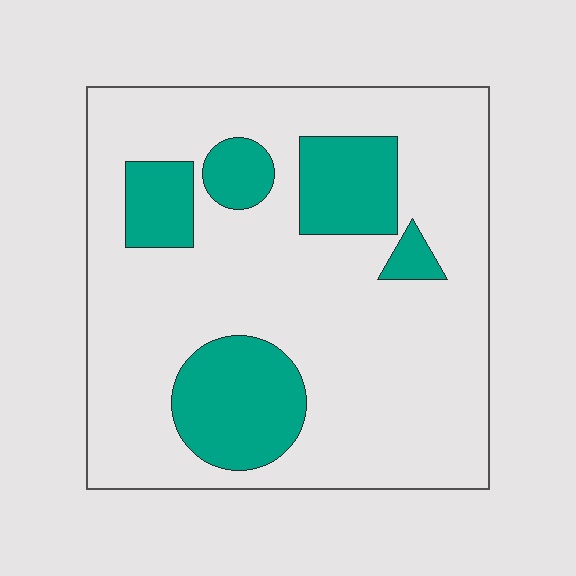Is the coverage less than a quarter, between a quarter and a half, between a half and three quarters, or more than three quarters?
Less than a quarter.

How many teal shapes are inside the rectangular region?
5.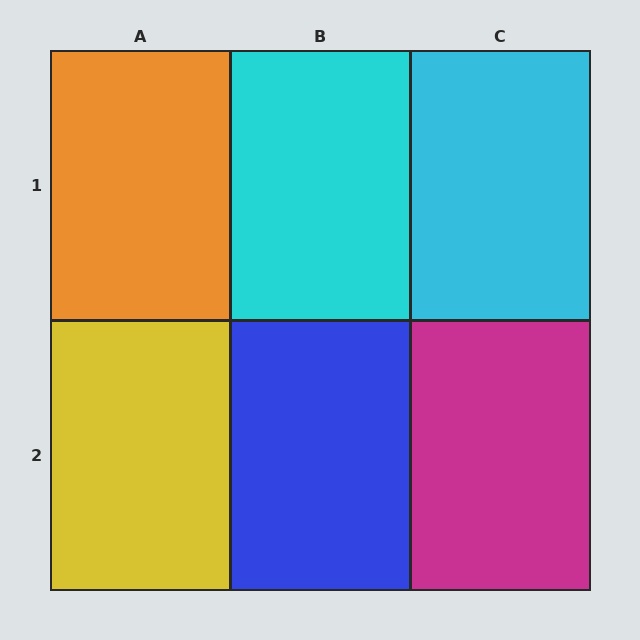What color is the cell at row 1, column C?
Cyan.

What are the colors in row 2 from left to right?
Yellow, blue, magenta.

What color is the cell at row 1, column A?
Orange.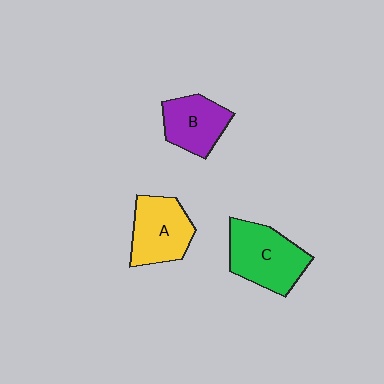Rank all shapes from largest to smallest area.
From largest to smallest: C (green), A (yellow), B (purple).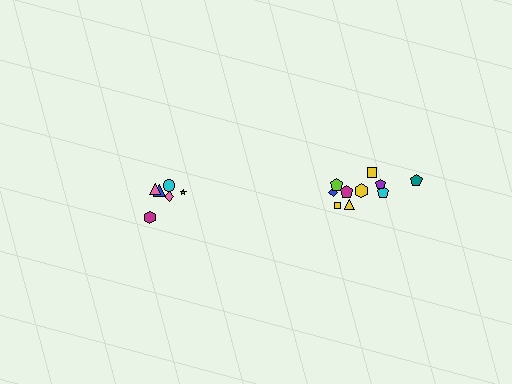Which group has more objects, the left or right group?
The right group.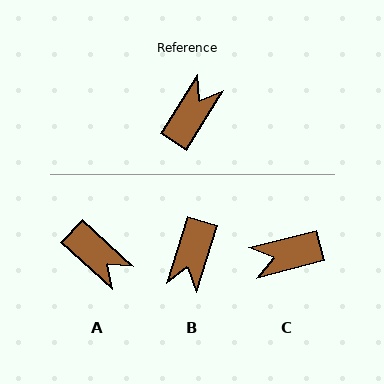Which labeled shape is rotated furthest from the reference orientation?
B, about 165 degrees away.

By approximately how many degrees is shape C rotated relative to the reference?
Approximately 136 degrees counter-clockwise.